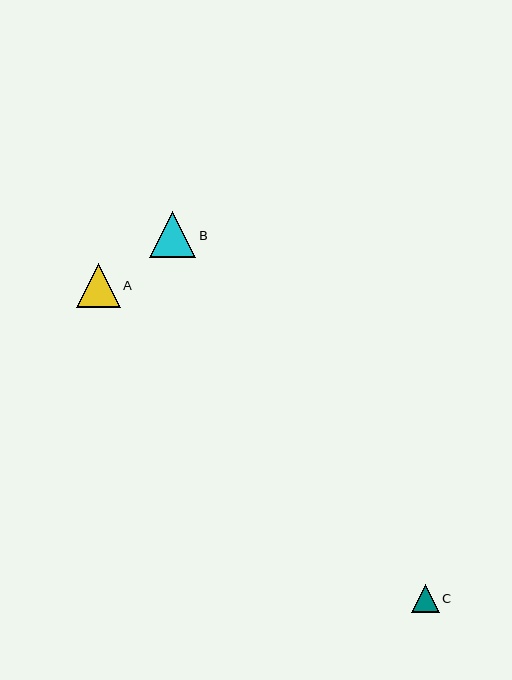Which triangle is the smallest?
Triangle C is the smallest with a size of approximately 28 pixels.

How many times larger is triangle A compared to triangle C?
Triangle A is approximately 1.6 times the size of triangle C.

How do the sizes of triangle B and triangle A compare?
Triangle B and triangle A are approximately the same size.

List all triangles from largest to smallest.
From largest to smallest: B, A, C.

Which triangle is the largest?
Triangle B is the largest with a size of approximately 46 pixels.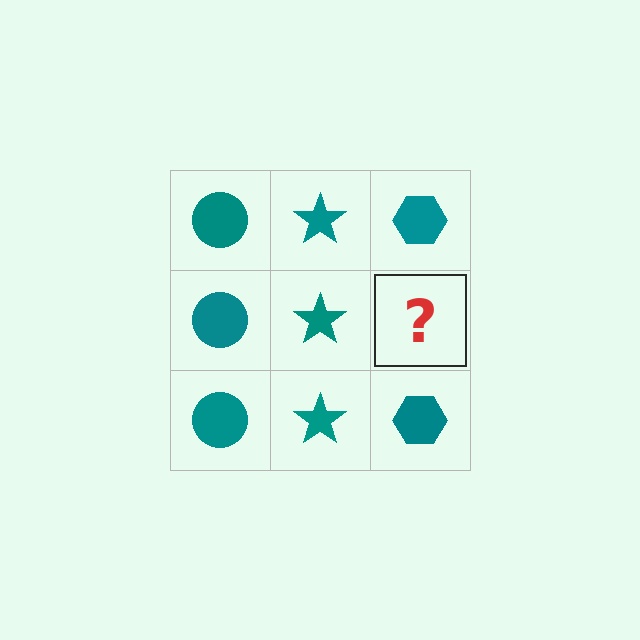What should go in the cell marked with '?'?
The missing cell should contain a teal hexagon.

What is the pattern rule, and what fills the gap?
The rule is that each column has a consistent shape. The gap should be filled with a teal hexagon.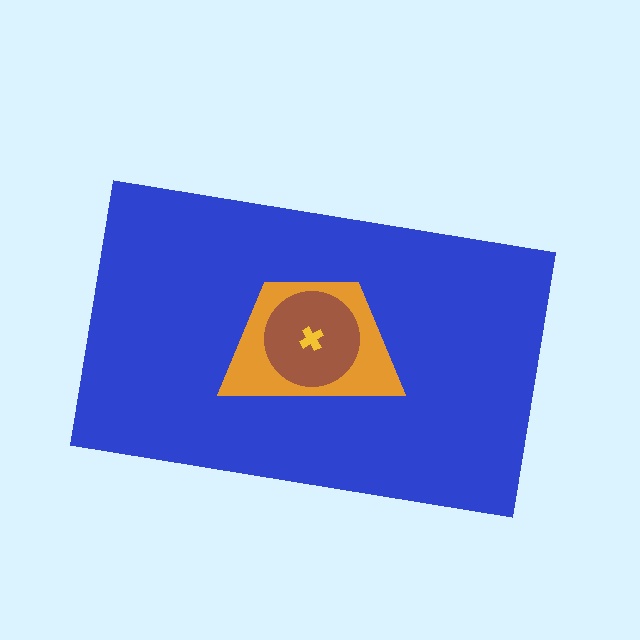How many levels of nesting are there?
4.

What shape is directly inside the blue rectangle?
The orange trapezoid.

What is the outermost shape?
The blue rectangle.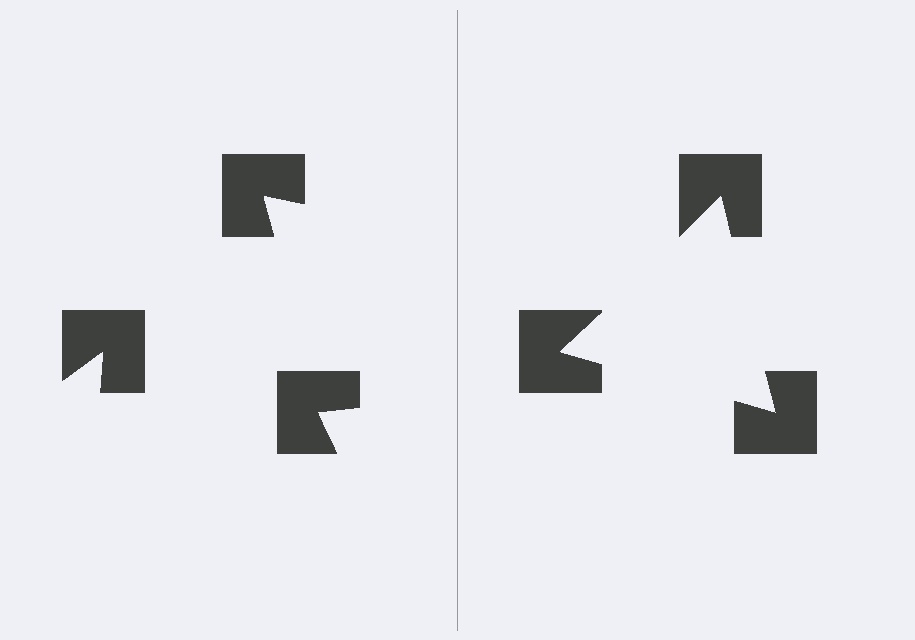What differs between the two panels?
The notched squares are positioned identically on both sides; only the wedge orientations differ. On the right they align to a triangle; on the left they are misaligned.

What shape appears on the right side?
An illusory triangle.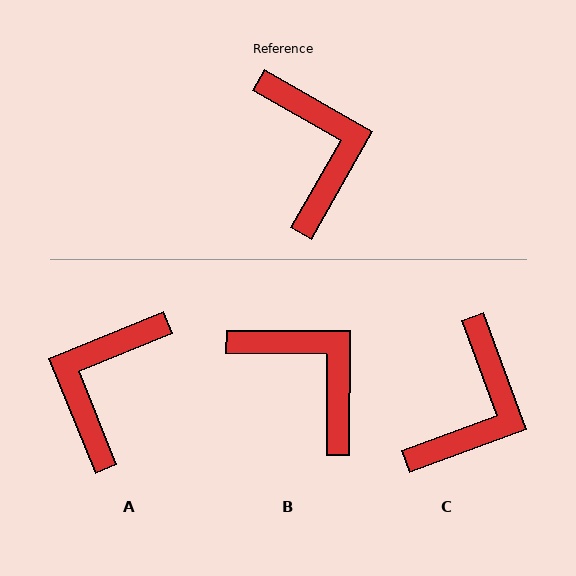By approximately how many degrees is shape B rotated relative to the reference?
Approximately 29 degrees counter-clockwise.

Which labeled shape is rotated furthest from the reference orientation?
A, about 142 degrees away.